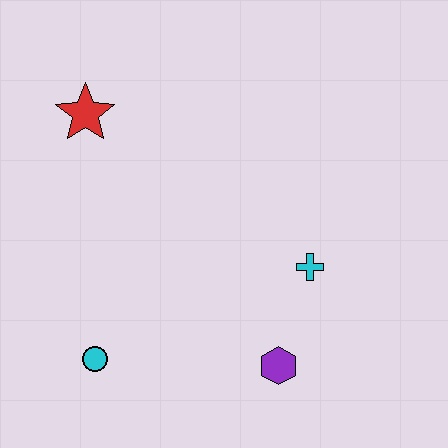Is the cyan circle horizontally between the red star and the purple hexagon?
Yes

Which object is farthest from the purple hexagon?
The red star is farthest from the purple hexagon.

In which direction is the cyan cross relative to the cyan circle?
The cyan cross is to the right of the cyan circle.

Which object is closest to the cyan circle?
The purple hexagon is closest to the cyan circle.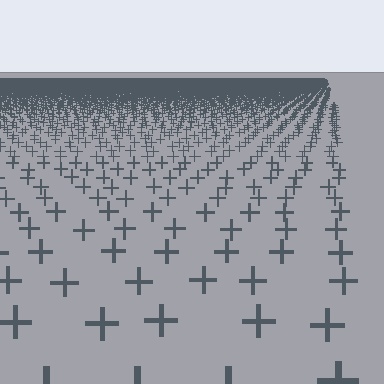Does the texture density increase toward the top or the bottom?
Density increases toward the top.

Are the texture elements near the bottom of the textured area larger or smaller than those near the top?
Larger. Near the bottom, elements are closer to the viewer and appear at a bigger on-screen size.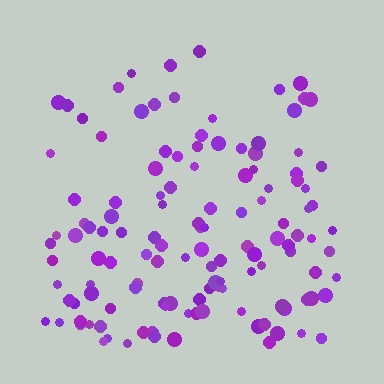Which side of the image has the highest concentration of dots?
The bottom.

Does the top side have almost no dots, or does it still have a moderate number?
Still a moderate number, just noticeably fewer than the bottom.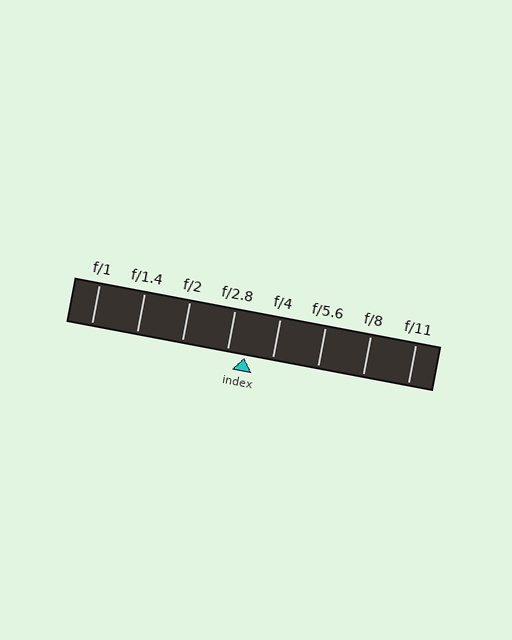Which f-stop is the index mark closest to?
The index mark is closest to f/2.8.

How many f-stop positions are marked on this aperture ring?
There are 8 f-stop positions marked.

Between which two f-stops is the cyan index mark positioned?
The index mark is between f/2.8 and f/4.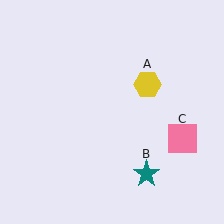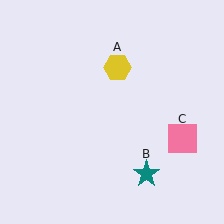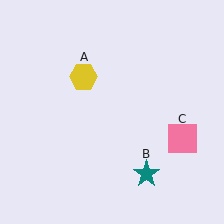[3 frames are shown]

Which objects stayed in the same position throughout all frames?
Teal star (object B) and pink square (object C) remained stationary.